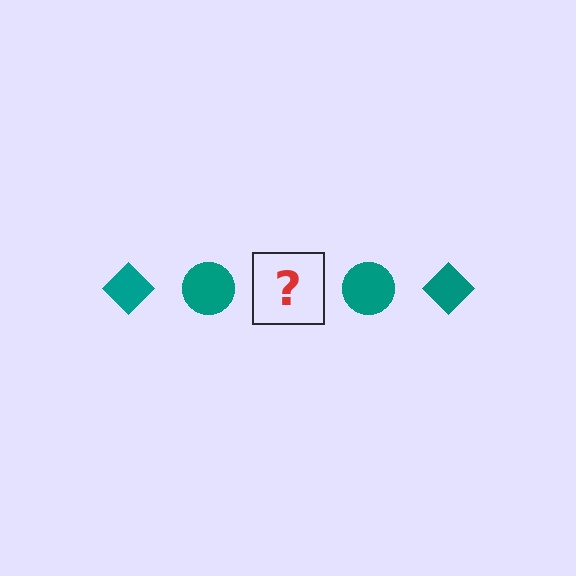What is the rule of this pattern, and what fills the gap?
The rule is that the pattern cycles through diamond, circle shapes in teal. The gap should be filled with a teal diamond.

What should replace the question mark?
The question mark should be replaced with a teal diamond.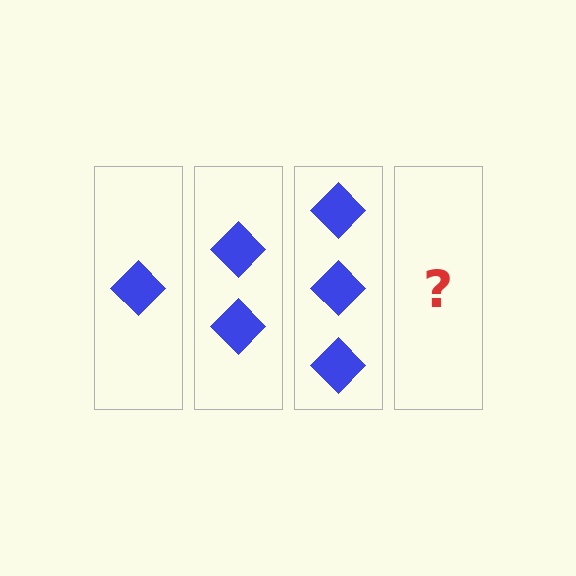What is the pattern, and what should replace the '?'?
The pattern is that each step adds one more diamond. The '?' should be 4 diamonds.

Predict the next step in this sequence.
The next step is 4 diamonds.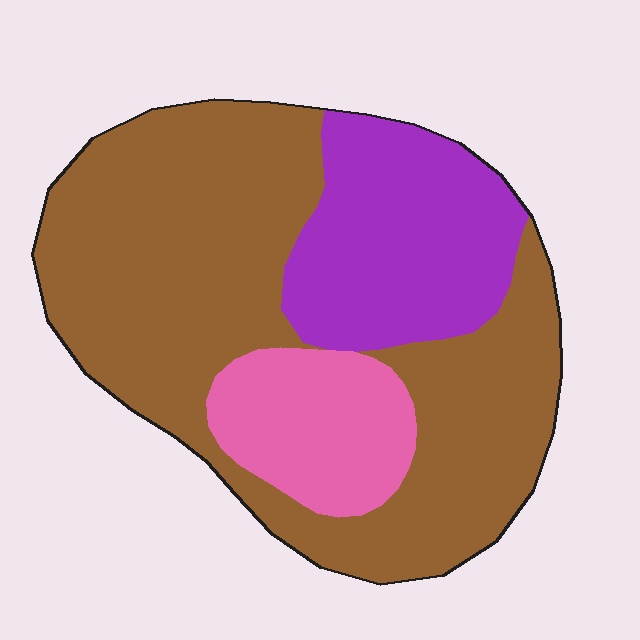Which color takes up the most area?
Brown, at roughly 60%.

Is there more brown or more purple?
Brown.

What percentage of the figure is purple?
Purple covers 23% of the figure.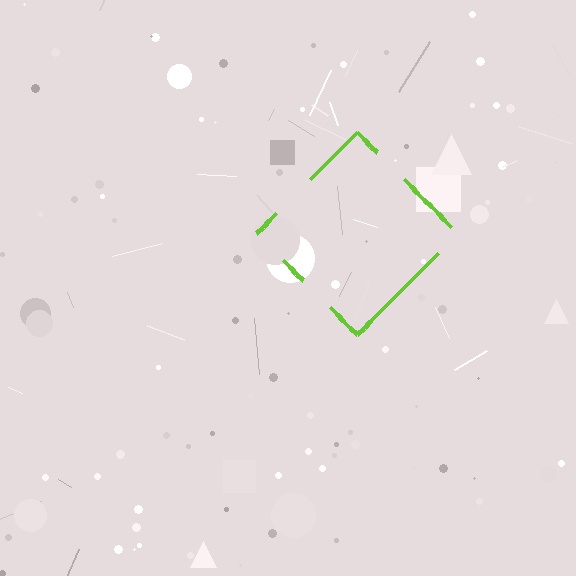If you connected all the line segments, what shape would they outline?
They would outline a diamond.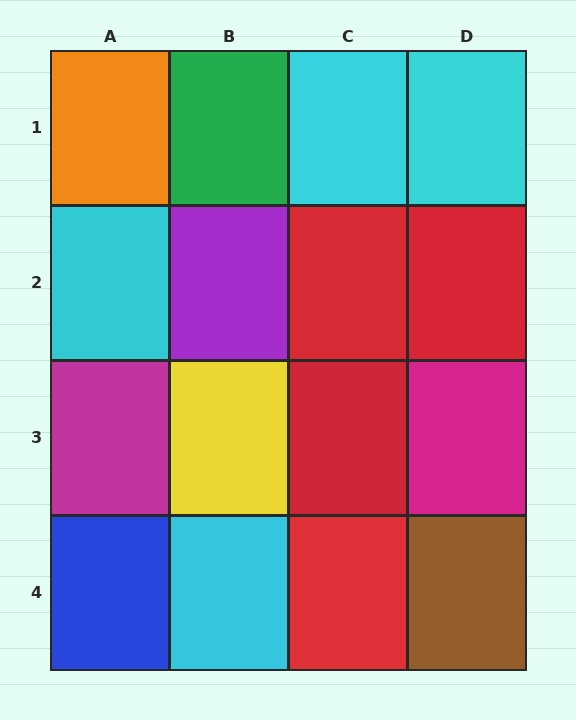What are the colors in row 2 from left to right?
Cyan, purple, red, red.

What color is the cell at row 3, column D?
Magenta.